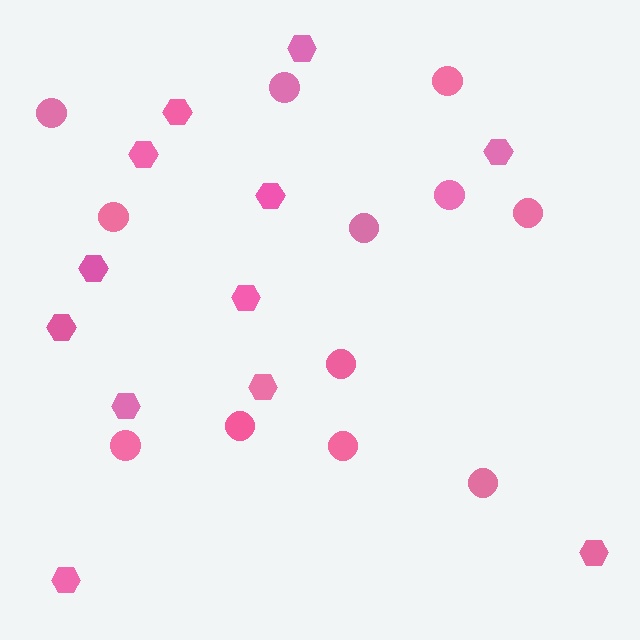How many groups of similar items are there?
There are 2 groups: one group of circles (12) and one group of hexagons (12).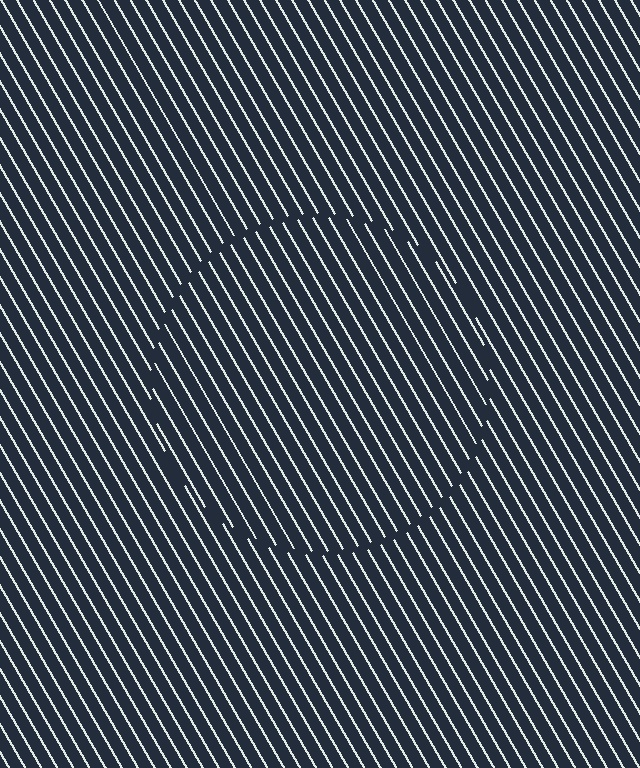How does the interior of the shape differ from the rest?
The interior of the shape contains the same grating, shifted by half a period — the contour is defined by the phase discontinuity where line-ends from the inner and outer gratings abut.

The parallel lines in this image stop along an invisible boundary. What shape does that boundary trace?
An illusory circle. The interior of the shape contains the same grating, shifted by half a period — the contour is defined by the phase discontinuity where line-ends from the inner and outer gratings abut.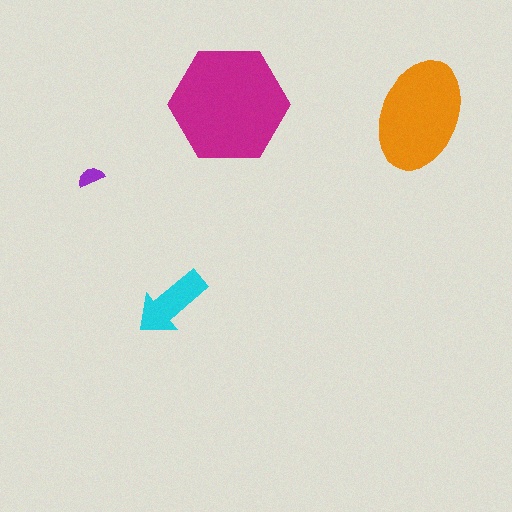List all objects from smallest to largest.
The purple semicircle, the cyan arrow, the orange ellipse, the magenta hexagon.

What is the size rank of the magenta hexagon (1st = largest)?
1st.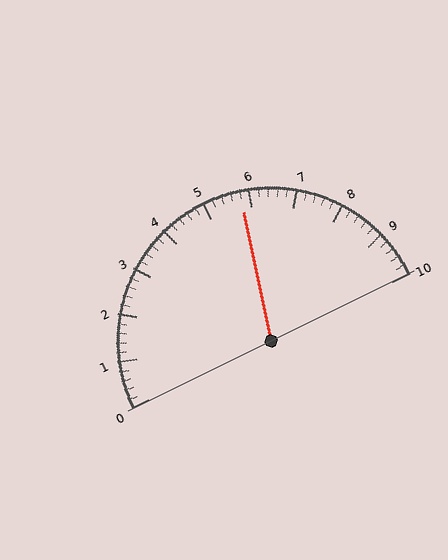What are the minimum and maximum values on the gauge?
The gauge ranges from 0 to 10.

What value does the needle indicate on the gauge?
The needle indicates approximately 5.8.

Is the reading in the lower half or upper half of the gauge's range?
The reading is in the upper half of the range (0 to 10).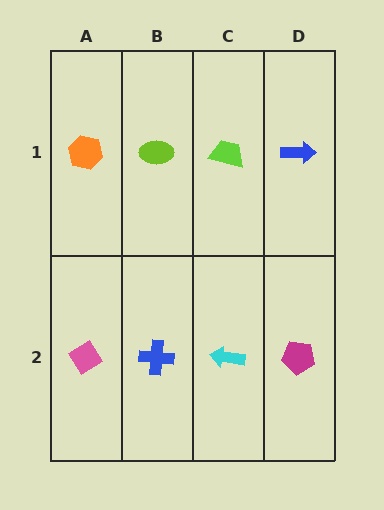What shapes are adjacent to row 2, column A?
An orange hexagon (row 1, column A), a blue cross (row 2, column B).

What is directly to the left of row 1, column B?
An orange hexagon.